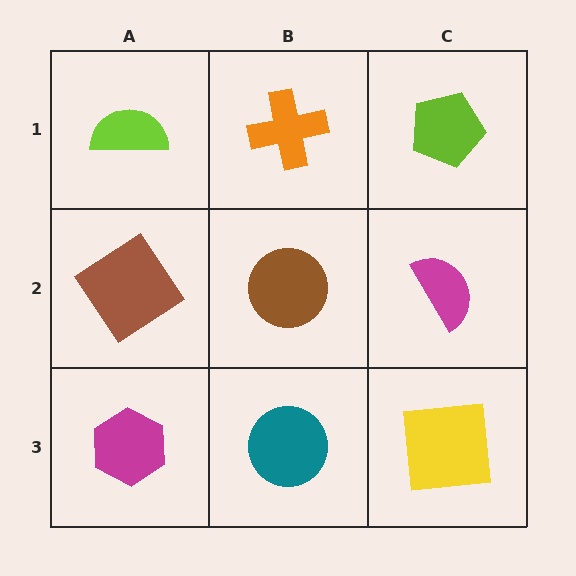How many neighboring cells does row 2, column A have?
3.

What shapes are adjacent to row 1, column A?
A brown diamond (row 2, column A), an orange cross (row 1, column B).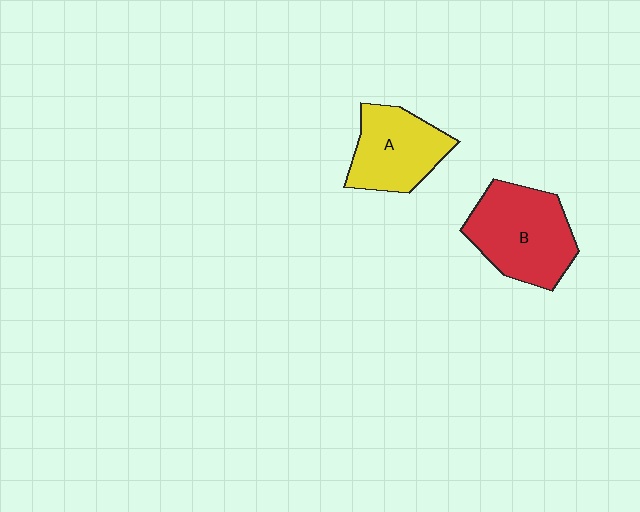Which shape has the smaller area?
Shape A (yellow).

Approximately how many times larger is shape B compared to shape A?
Approximately 1.3 times.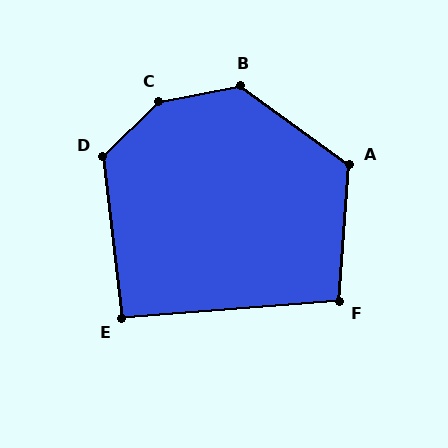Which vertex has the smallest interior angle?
E, at approximately 93 degrees.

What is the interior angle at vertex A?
Approximately 121 degrees (obtuse).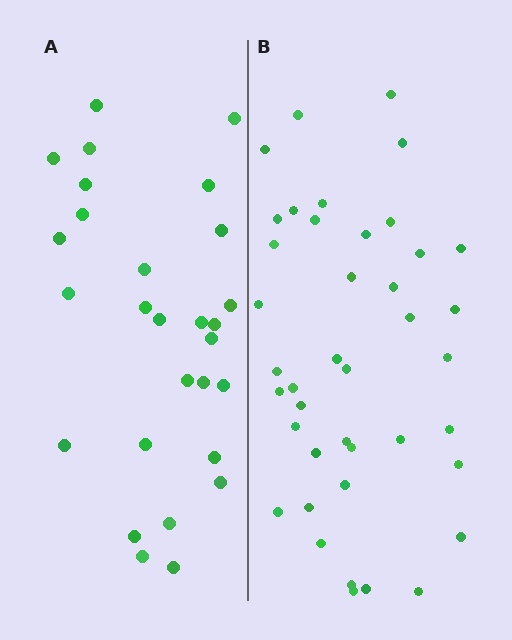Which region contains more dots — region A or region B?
Region B (the right region) has more dots.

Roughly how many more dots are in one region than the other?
Region B has approximately 15 more dots than region A.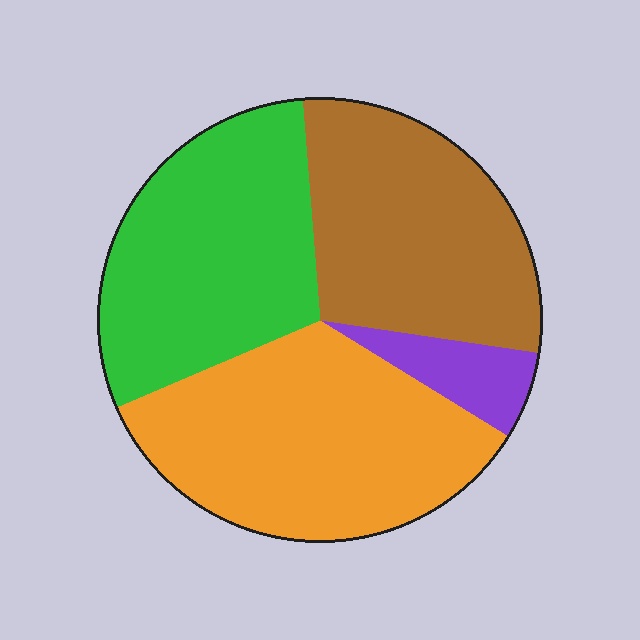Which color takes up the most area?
Orange, at roughly 35%.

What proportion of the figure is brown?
Brown takes up about one quarter (1/4) of the figure.